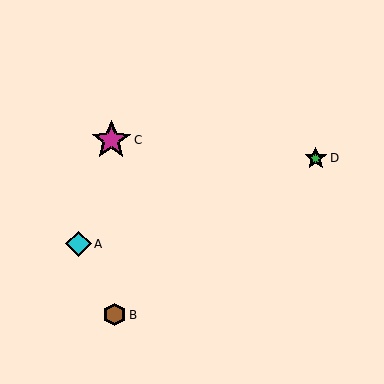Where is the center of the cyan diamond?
The center of the cyan diamond is at (79, 244).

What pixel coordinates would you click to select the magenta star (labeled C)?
Click at (111, 140) to select the magenta star C.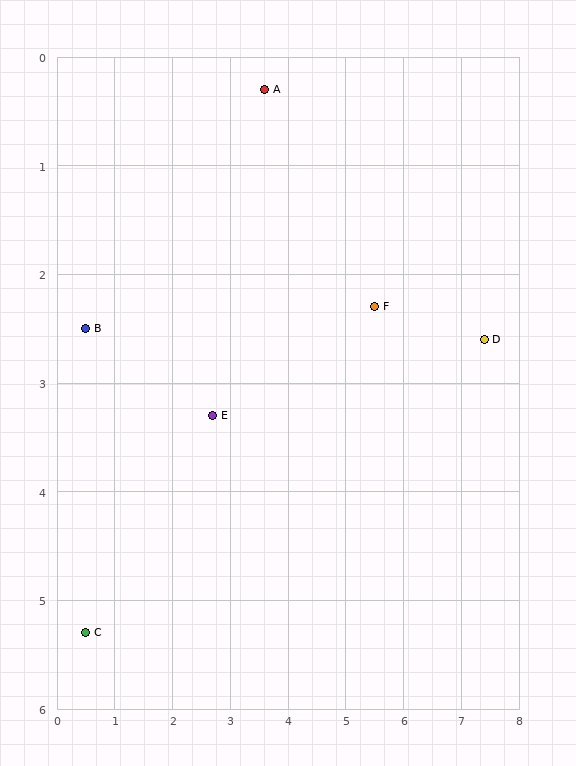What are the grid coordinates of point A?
Point A is at approximately (3.6, 0.3).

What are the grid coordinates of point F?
Point F is at approximately (5.5, 2.3).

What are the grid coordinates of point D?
Point D is at approximately (7.4, 2.6).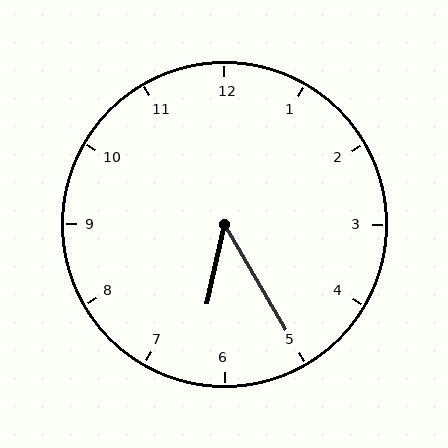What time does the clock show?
6:25.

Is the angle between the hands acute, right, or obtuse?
It is acute.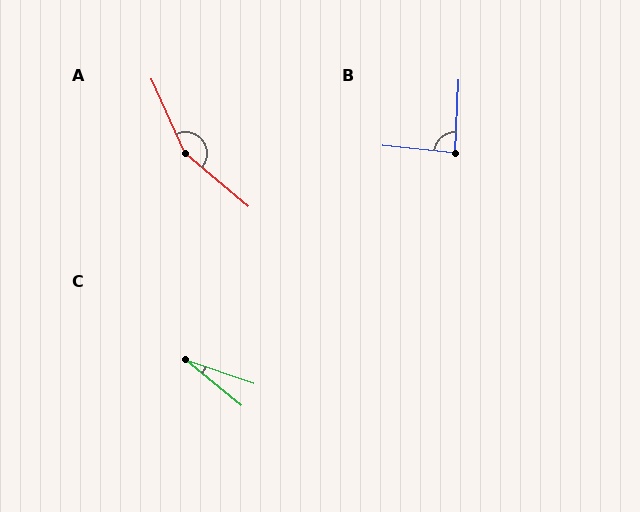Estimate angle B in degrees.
Approximately 86 degrees.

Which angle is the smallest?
C, at approximately 21 degrees.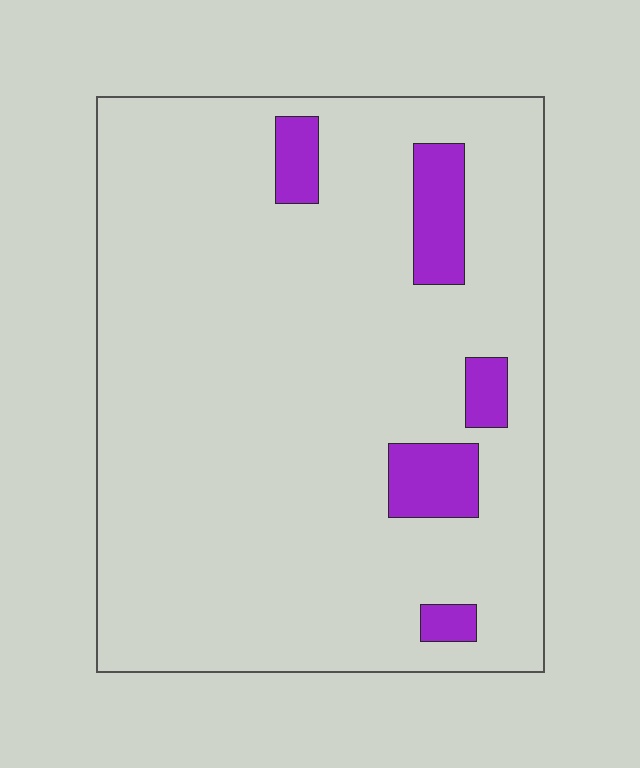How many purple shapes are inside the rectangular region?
5.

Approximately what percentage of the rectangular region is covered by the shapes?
Approximately 10%.